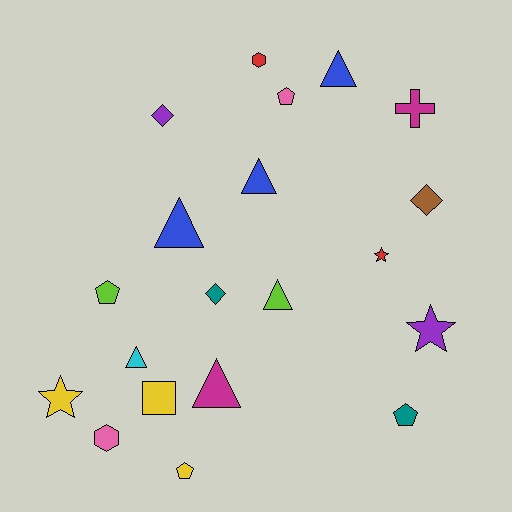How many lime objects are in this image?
There are 2 lime objects.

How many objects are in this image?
There are 20 objects.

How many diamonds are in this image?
There are 3 diamonds.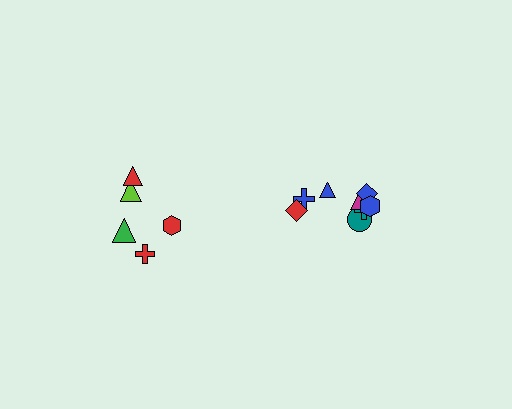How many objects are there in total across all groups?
There are 13 objects.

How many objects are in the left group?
There are 5 objects.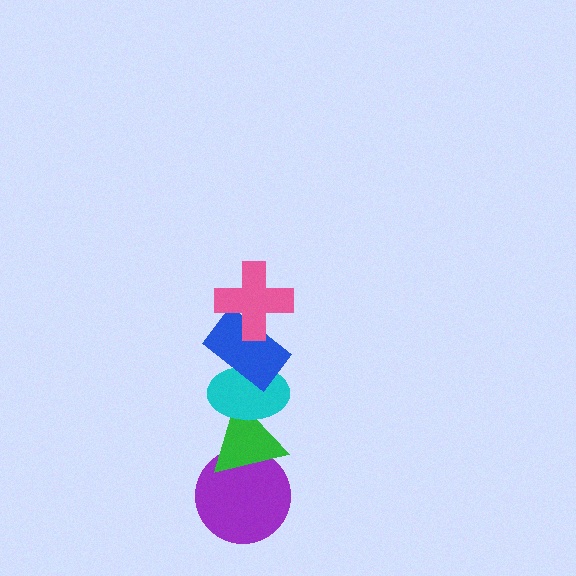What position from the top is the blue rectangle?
The blue rectangle is 2nd from the top.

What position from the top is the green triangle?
The green triangle is 4th from the top.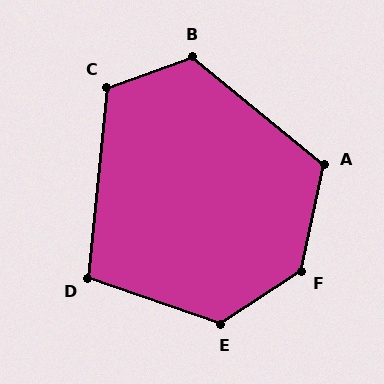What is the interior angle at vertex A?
Approximately 117 degrees (obtuse).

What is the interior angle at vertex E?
Approximately 128 degrees (obtuse).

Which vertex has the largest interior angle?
F, at approximately 135 degrees.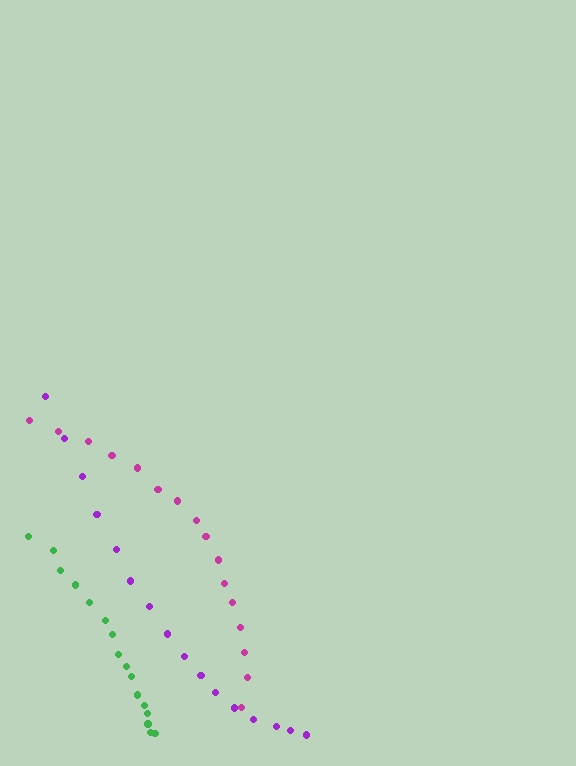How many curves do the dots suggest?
There are 3 distinct paths.